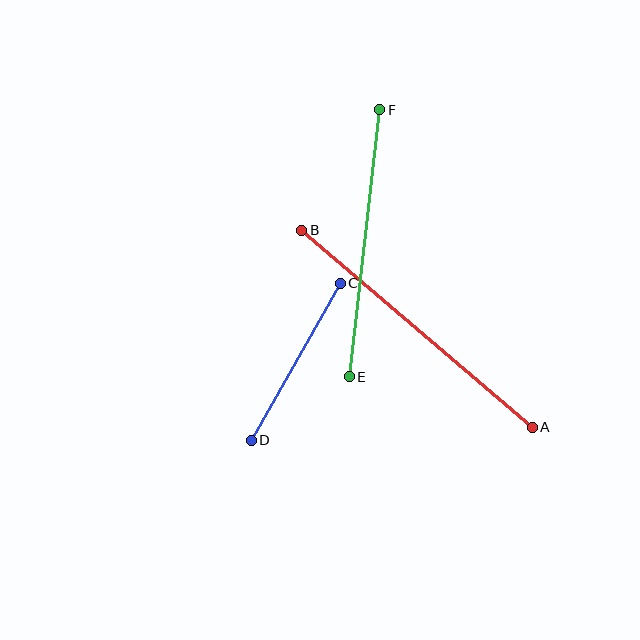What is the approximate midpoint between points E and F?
The midpoint is at approximately (364, 243) pixels.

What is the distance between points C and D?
The distance is approximately 180 pixels.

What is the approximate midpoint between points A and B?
The midpoint is at approximately (417, 329) pixels.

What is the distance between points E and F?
The distance is approximately 269 pixels.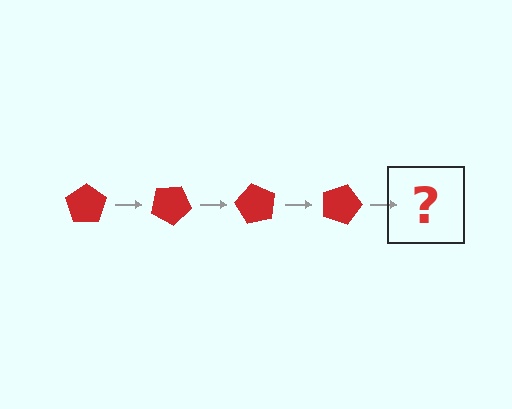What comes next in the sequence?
The next element should be a red pentagon rotated 120 degrees.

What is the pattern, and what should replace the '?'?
The pattern is that the pentagon rotates 30 degrees each step. The '?' should be a red pentagon rotated 120 degrees.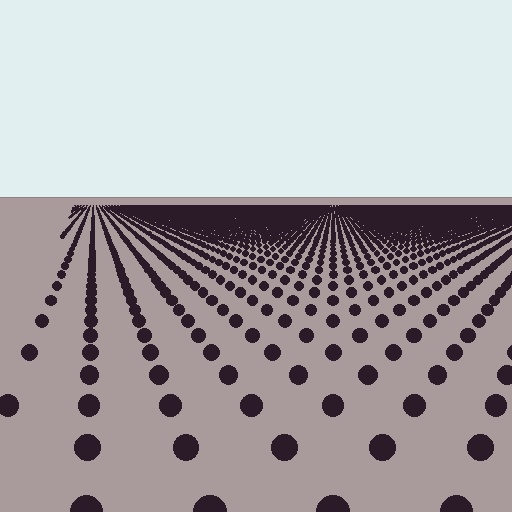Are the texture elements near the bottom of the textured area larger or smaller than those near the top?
Larger. Near the bottom, elements are closer to the viewer and appear at a bigger on-screen size.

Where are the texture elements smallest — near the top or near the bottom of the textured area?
Near the top.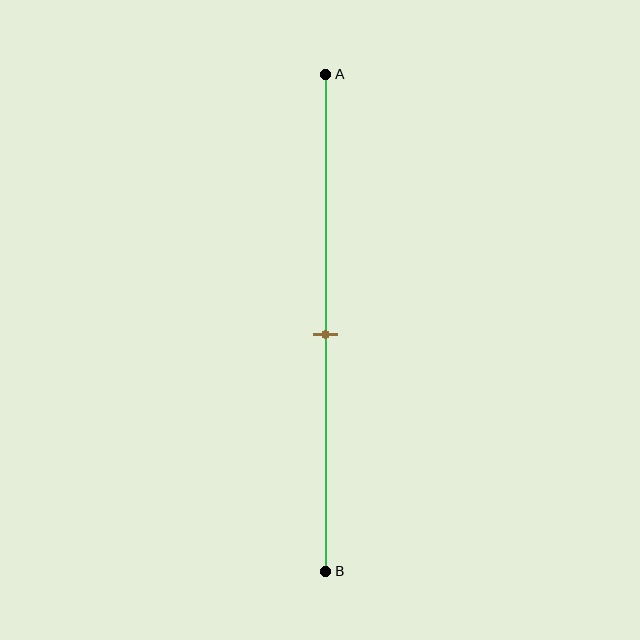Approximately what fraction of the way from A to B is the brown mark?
The brown mark is approximately 50% of the way from A to B.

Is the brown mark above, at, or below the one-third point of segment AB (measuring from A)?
The brown mark is below the one-third point of segment AB.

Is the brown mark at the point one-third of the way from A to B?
No, the mark is at about 50% from A, not at the 33% one-third point.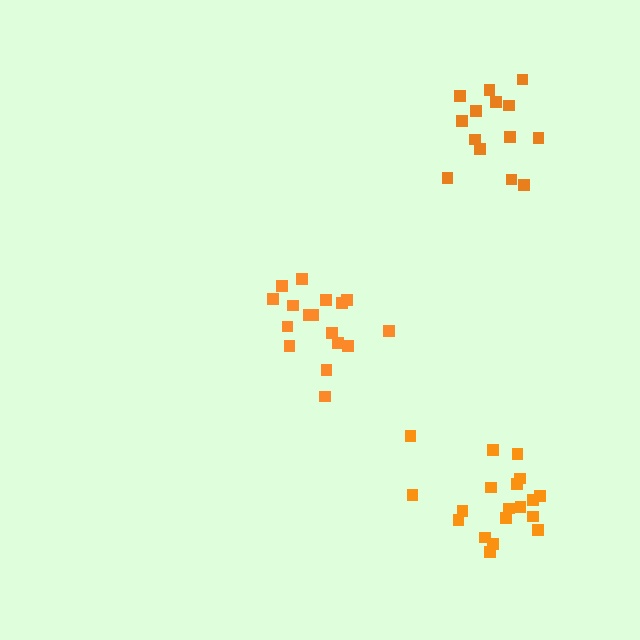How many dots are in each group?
Group 1: 19 dots, Group 2: 17 dots, Group 3: 14 dots (50 total).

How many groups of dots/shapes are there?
There are 3 groups.